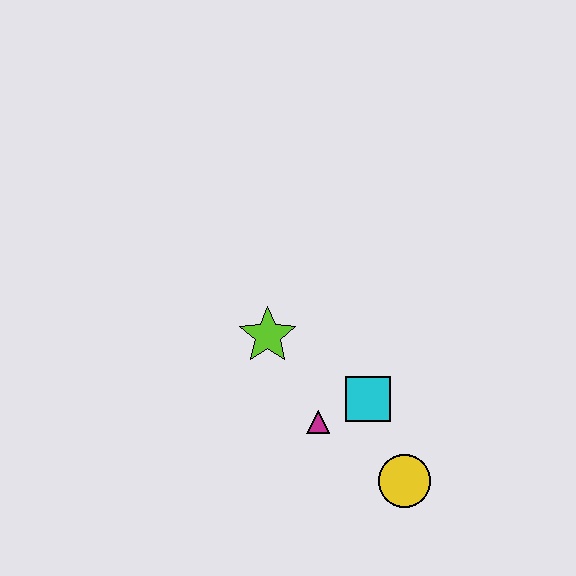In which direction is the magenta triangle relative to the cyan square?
The magenta triangle is to the left of the cyan square.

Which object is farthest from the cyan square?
The lime star is farthest from the cyan square.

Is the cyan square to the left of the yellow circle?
Yes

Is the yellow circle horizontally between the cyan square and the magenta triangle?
No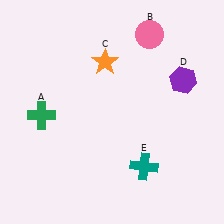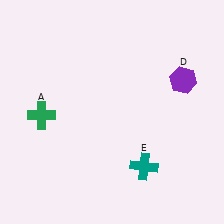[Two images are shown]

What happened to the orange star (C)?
The orange star (C) was removed in Image 2. It was in the top-left area of Image 1.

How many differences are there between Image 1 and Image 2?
There are 2 differences between the two images.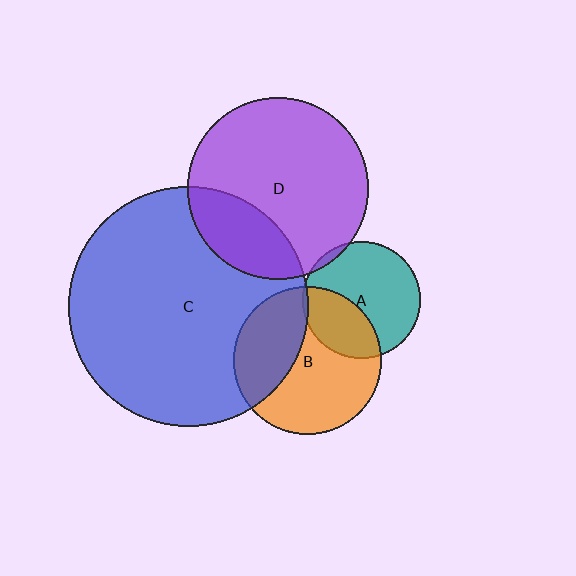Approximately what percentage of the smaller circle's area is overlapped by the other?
Approximately 5%.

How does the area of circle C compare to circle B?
Approximately 2.6 times.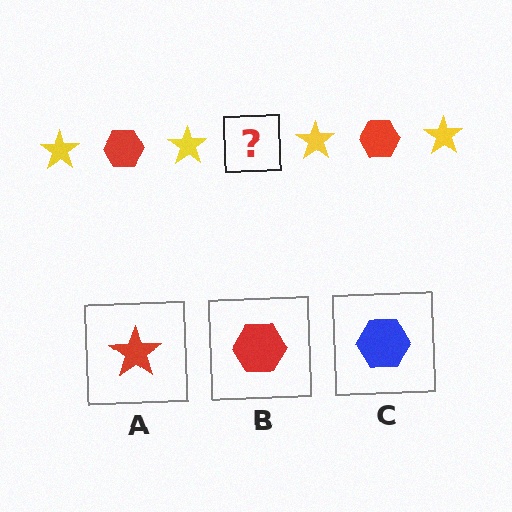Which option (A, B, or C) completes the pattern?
B.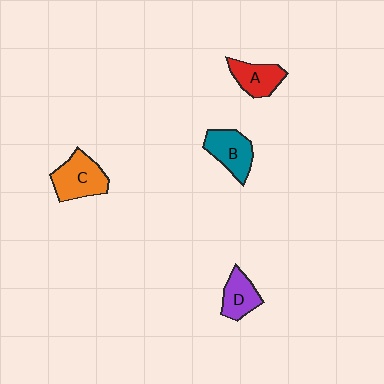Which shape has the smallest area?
Shape D (purple).